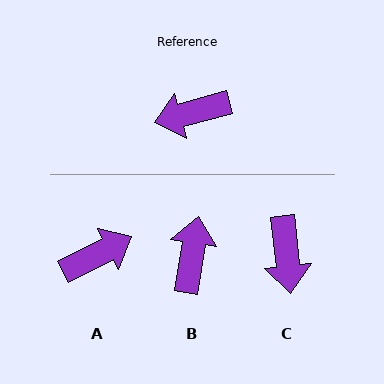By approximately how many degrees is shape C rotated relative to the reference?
Approximately 81 degrees counter-clockwise.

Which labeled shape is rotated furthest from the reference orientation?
A, about 168 degrees away.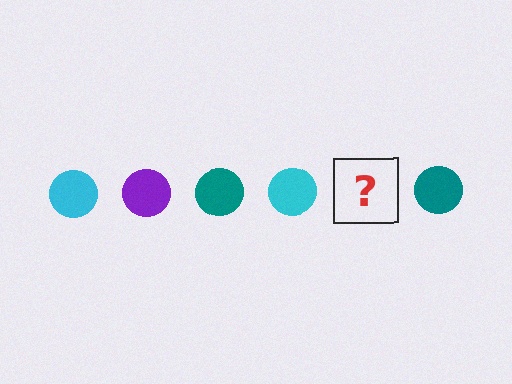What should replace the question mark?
The question mark should be replaced with a purple circle.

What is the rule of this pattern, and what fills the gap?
The rule is that the pattern cycles through cyan, purple, teal circles. The gap should be filled with a purple circle.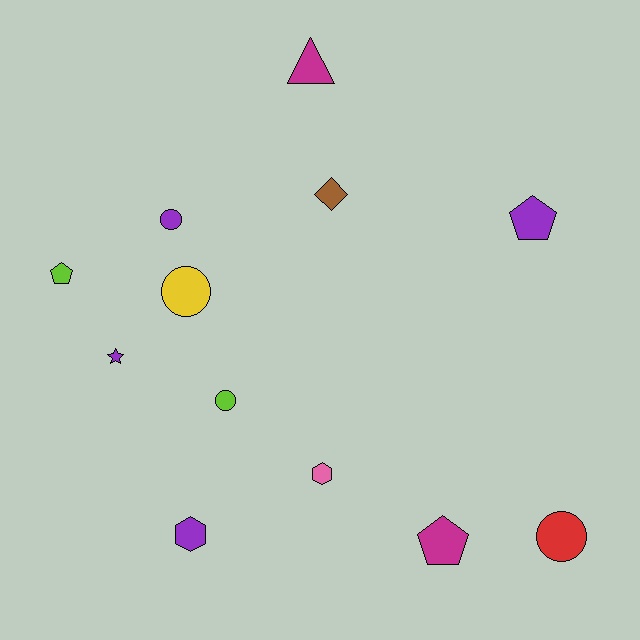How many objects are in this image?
There are 12 objects.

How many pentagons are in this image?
There are 3 pentagons.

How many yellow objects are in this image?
There is 1 yellow object.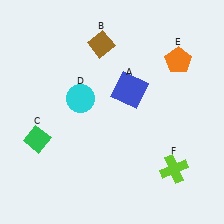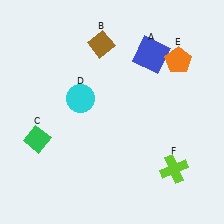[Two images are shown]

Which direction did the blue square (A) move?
The blue square (A) moved up.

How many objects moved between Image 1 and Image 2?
1 object moved between the two images.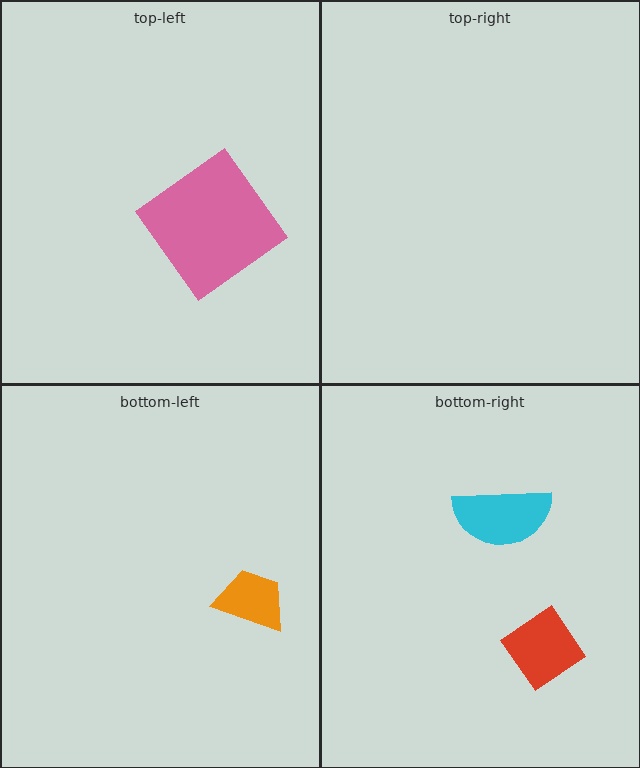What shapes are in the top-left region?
The pink diamond.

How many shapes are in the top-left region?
1.